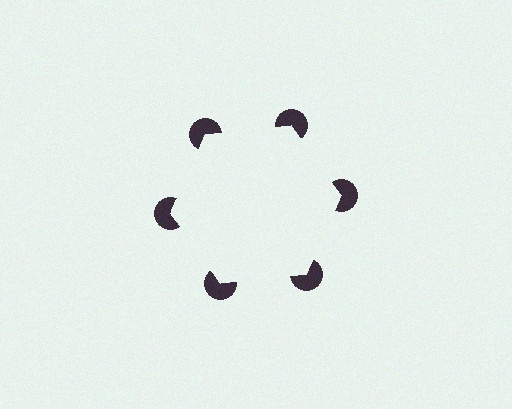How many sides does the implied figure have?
6 sides.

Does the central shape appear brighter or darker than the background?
It typically appears slightly brighter than the background, even though no actual brightness change is drawn.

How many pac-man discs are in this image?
There are 6 — one at each vertex of the illusory hexagon.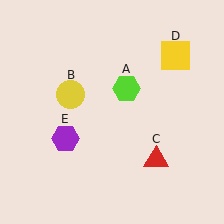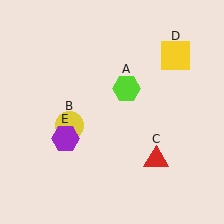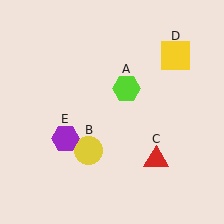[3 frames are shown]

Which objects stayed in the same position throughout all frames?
Lime hexagon (object A) and red triangle (object C) and yellow square (object D) and purple hexagon (object E) remained stationary.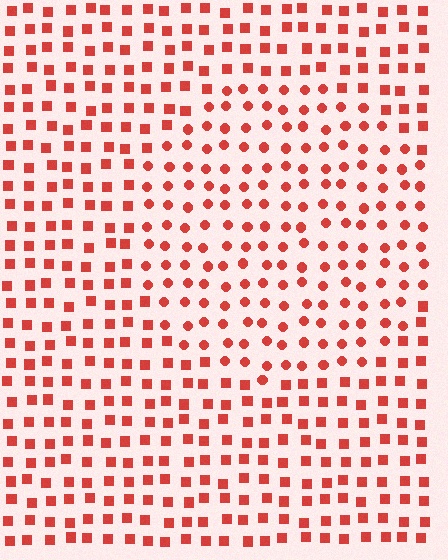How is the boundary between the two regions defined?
The boundary is defined by a change in element shape: circles inside vs. squares outside. All elements share the same color and spacing.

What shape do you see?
I see a circle.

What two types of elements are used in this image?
The image uses circles inside the circle region and squares outside it.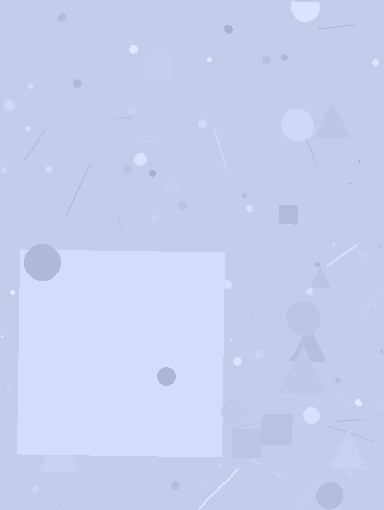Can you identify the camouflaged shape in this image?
The camouflaged shape is a square.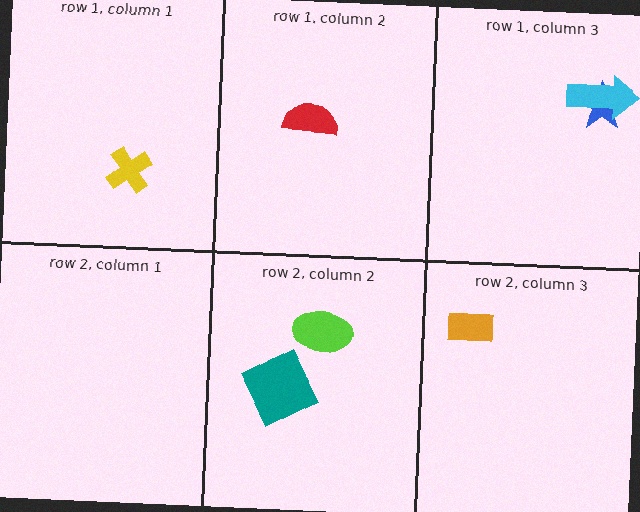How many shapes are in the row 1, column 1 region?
1.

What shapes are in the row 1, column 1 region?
The yellow cross.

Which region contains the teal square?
The row 2, column 2 region.